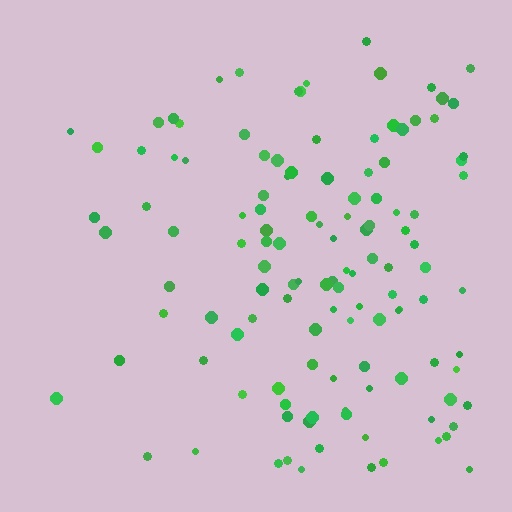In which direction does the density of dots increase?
From left to right, with the right side densest.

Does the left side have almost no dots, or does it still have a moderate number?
Still a moderate number, just noticeably fewer than the right.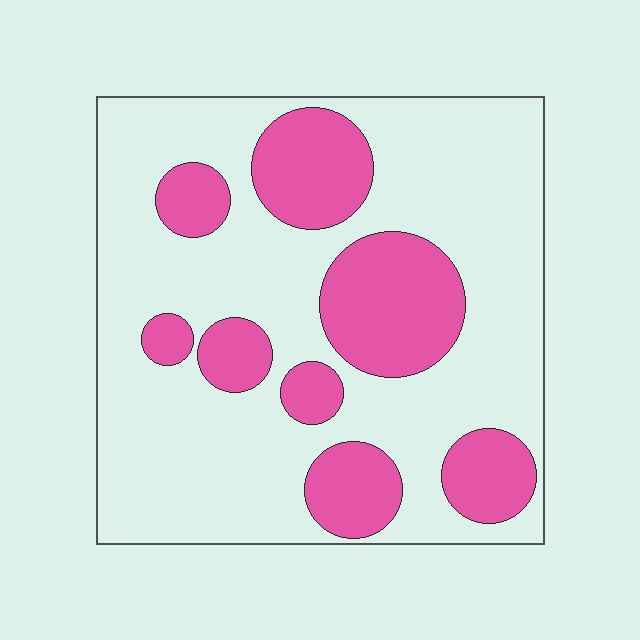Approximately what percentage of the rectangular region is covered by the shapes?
Approximately 30%.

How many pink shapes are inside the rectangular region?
8.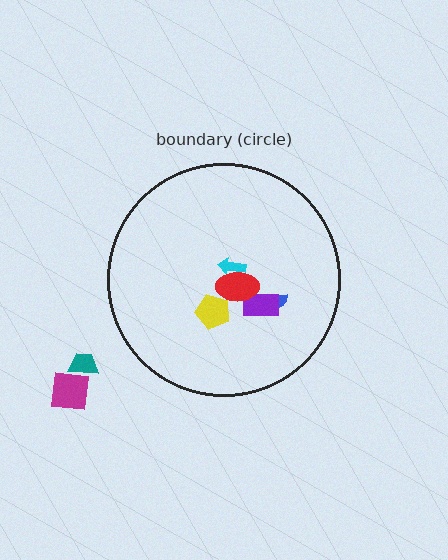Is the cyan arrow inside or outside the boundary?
Inside.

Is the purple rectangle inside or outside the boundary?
Inside.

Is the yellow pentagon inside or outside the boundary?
Inside.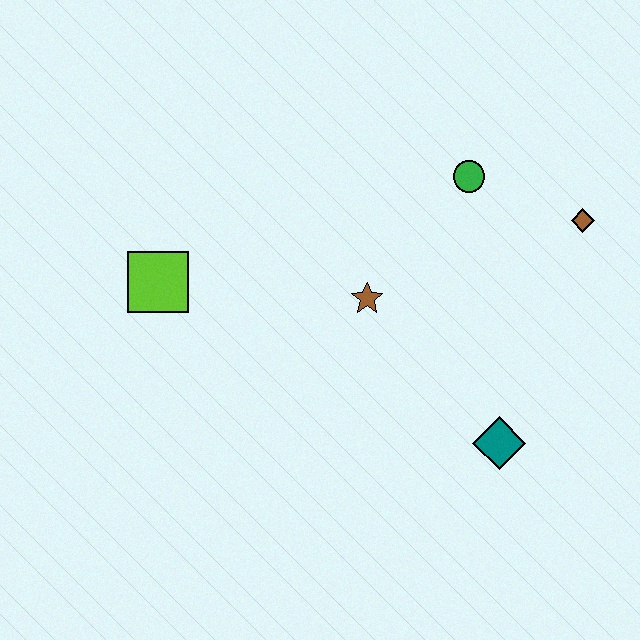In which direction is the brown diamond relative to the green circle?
The brown diamond is to the right of the green circle.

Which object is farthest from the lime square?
The brown diamond is farthest from the lime square.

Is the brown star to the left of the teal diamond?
Yes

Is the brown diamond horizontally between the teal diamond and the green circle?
No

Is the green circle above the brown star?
Yes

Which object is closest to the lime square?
The brown star is closest to the lime square.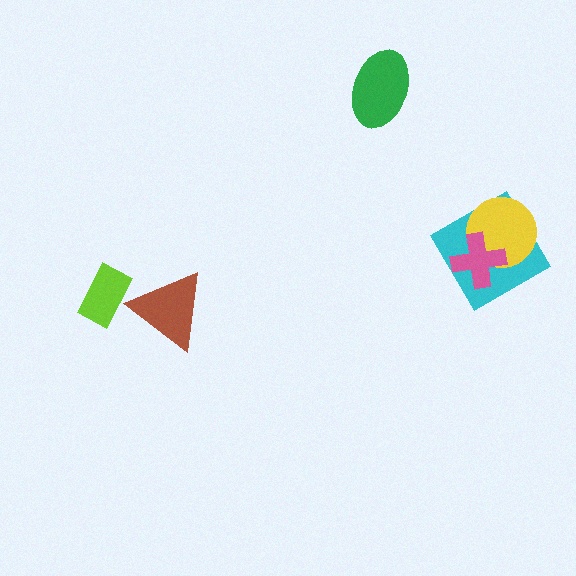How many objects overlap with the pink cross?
2 objects overlap with the pink cross.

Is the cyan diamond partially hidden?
Yes, it is partially covered by another shape.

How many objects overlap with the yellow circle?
2 objects overlap with the yellow circle.